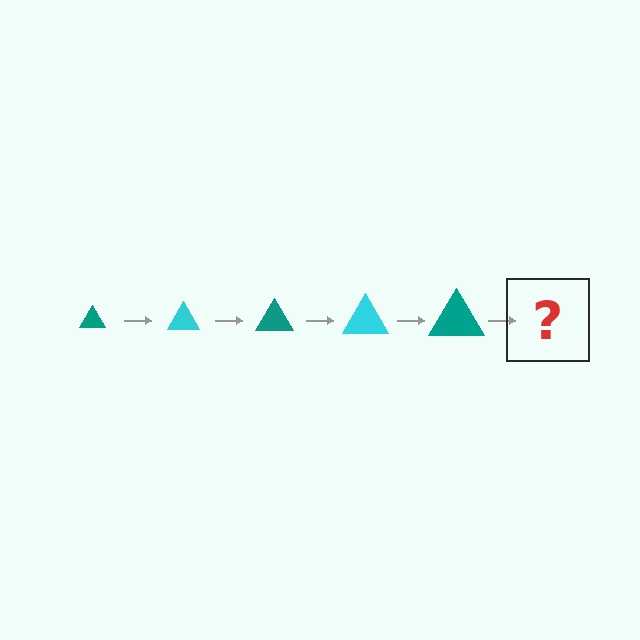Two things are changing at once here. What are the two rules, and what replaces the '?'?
The two rules are that the triangle grows larger each step and the color cycles through teal and cyan. The '?' should be a cyan triangle, larger than the previous one.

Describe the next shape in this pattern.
It should be a cyan triangle, larger than the previous one.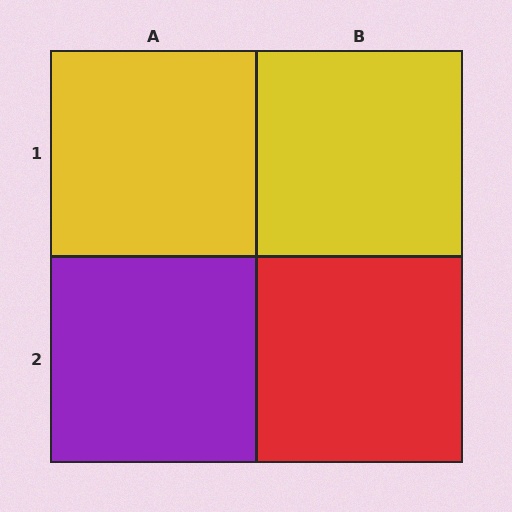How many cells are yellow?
2 cells are yellow.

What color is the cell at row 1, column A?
Yellow.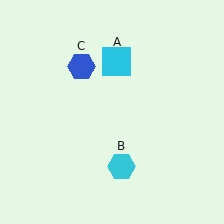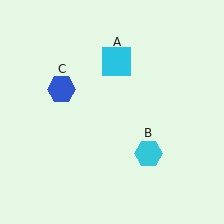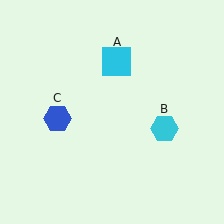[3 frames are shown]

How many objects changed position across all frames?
2 objects changed position: cyan hexagon (object B), blue hexagon (object C).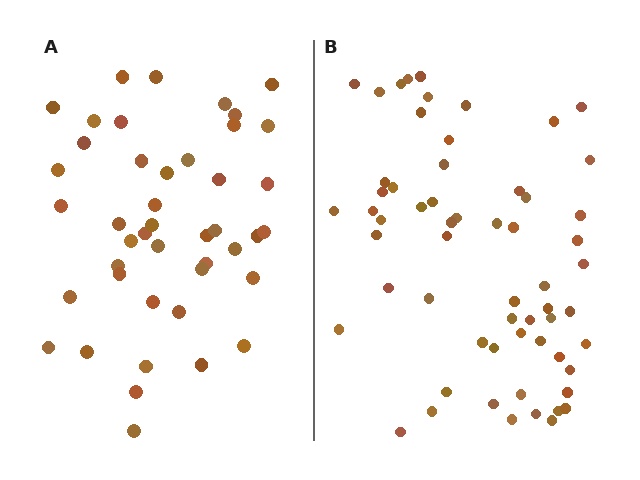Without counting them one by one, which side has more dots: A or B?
Region B (the right region) has more dots.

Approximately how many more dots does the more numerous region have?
Region B has approximately 15 more dots than region A.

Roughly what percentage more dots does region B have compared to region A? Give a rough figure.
About 35% more.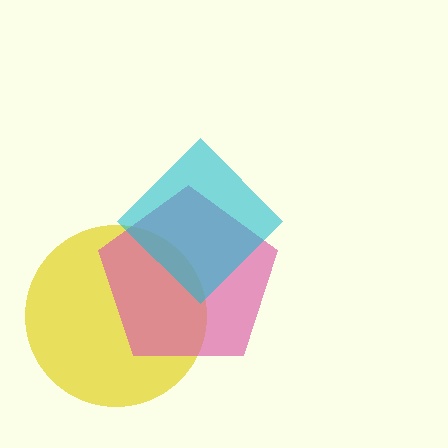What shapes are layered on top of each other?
The layered shapes are: a yellow circle, a pink pentagon, a cyan diamond.